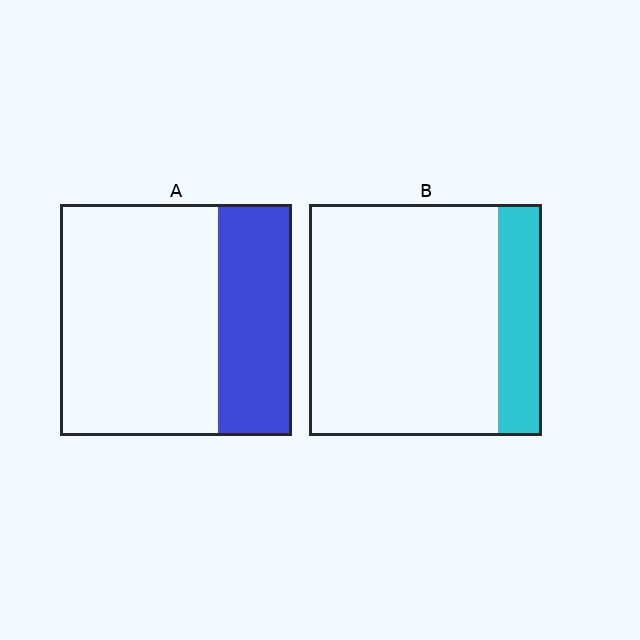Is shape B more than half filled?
No.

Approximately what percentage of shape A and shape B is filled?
A is approximately 30% and B is approximately 20%.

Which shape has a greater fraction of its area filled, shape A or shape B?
Shape A.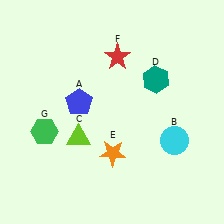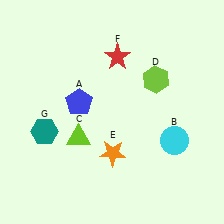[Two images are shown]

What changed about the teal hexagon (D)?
In Image 1, D is teal. In Image 2, it changed to lime.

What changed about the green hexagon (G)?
In Image 1, G is green. In Image 2, it changed to teal.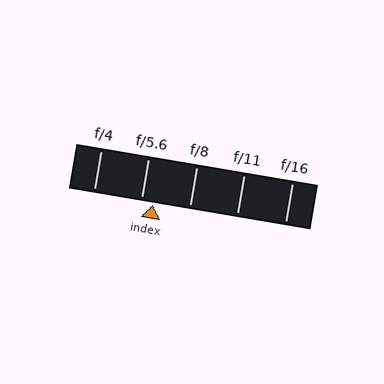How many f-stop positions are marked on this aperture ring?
There are 5 f-stop positions marked.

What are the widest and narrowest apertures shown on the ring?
The widest aperture shown is f/4 and the narrowest is f/16.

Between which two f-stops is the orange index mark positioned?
The index mark is between f/5.6 and f/8.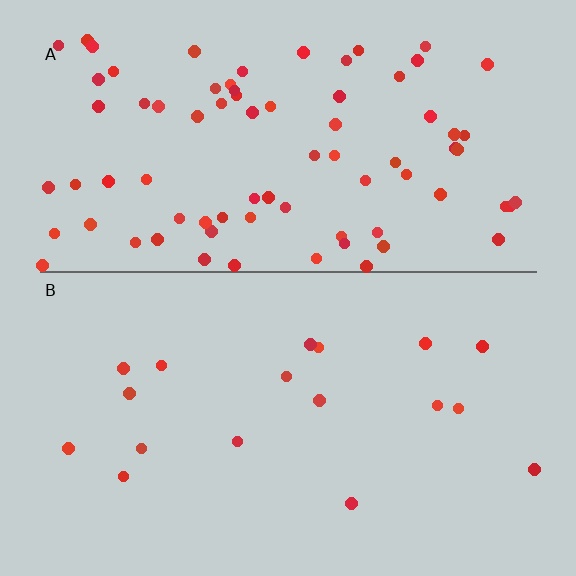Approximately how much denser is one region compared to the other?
Approximately 4.5× — region A over region B.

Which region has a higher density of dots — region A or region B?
A (the top).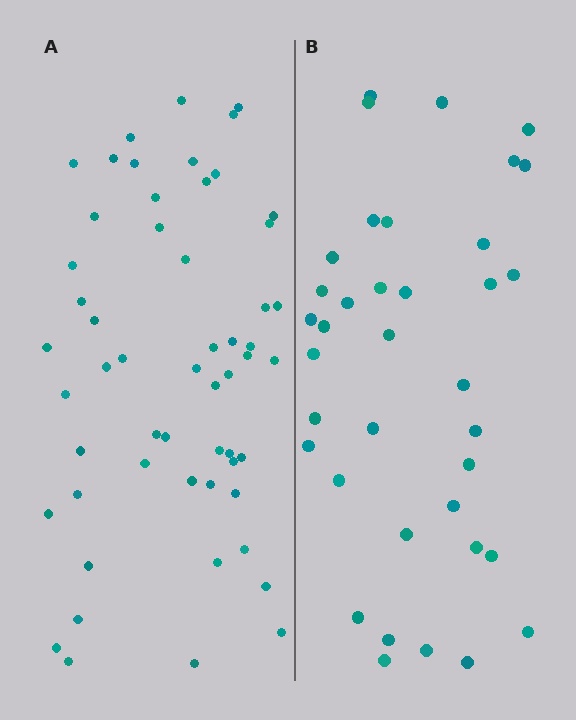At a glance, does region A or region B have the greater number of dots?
Region A (the left region) has more dots.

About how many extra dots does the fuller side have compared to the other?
Region A has approximately 20 more dots than region B.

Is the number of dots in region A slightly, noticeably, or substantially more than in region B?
Region A has substantially more. The ratio is roughly 1.5 to 1.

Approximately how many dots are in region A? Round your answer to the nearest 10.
About 60 dots. (The exact count is 55, which rounds to 60.)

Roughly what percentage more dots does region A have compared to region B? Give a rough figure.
About 50% more.